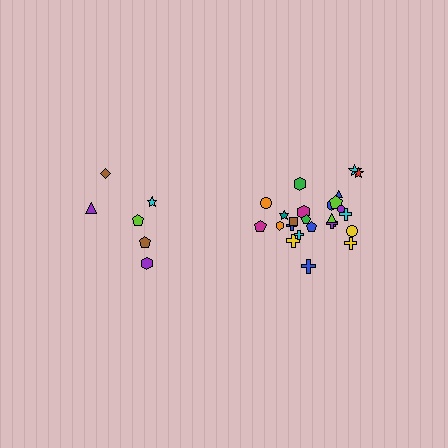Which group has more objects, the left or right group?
The right group.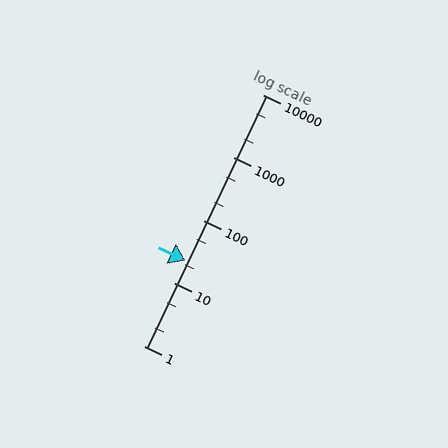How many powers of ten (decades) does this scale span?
The scale spans 4 decades, from 1 to 10000.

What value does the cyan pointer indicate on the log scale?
The pointer indicates approximately 23.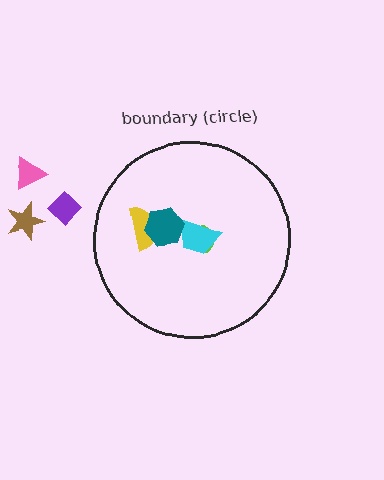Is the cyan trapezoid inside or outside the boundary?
Inside.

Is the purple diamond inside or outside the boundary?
Outside.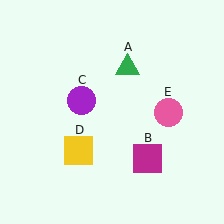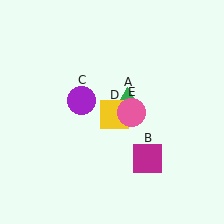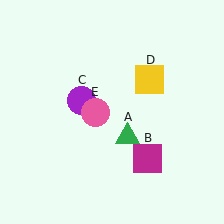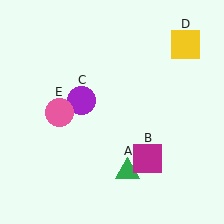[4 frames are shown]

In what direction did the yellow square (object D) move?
The yellow square (object D) moved up and to the right.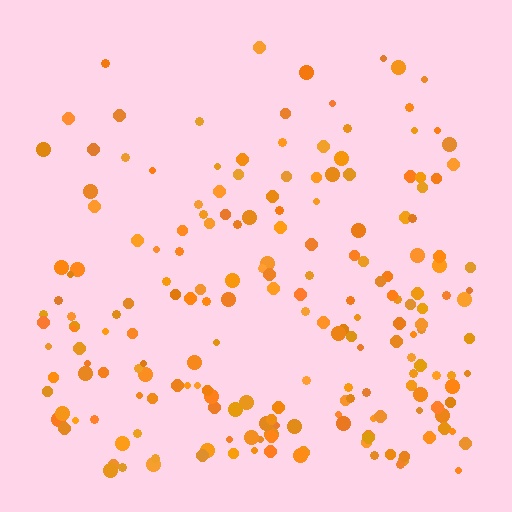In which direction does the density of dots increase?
From top to bottom, with the bottom side densest.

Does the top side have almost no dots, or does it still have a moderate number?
Still a moderate number, just noticeably fewer than the bottom.